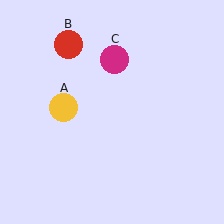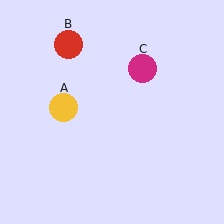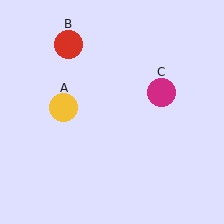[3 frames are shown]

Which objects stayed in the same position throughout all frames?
Yellow circle (object A) and red circle (object B) remained stationary.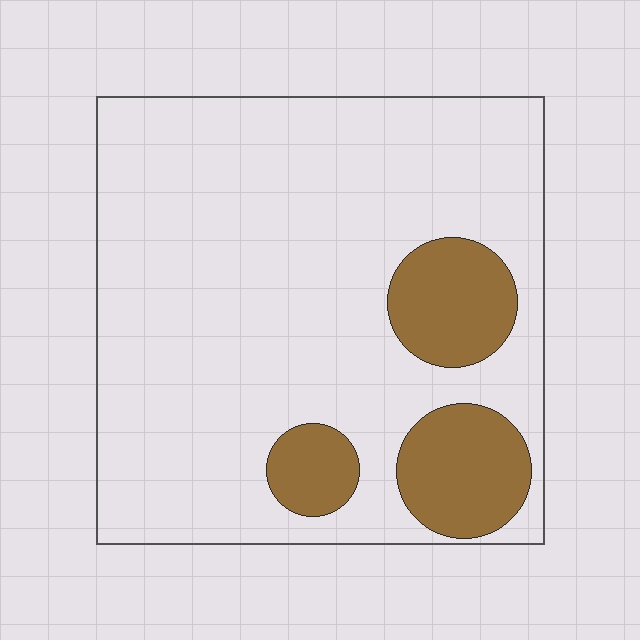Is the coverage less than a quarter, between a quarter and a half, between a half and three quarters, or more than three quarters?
Less than a quarter.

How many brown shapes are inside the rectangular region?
3.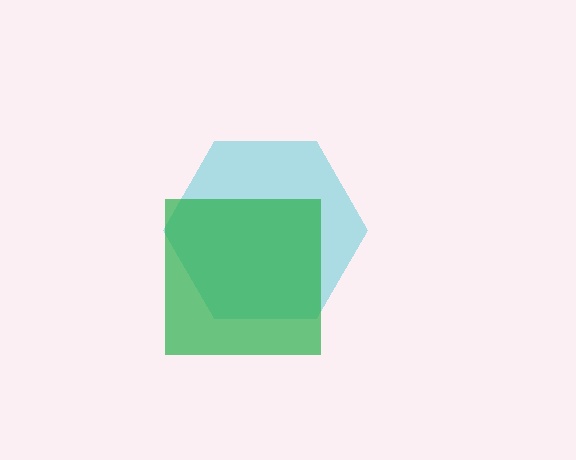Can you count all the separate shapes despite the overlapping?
Yes, there are 2 separate shapes.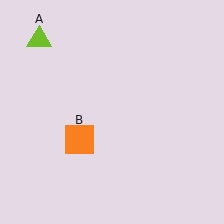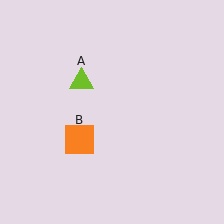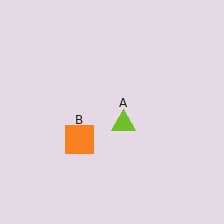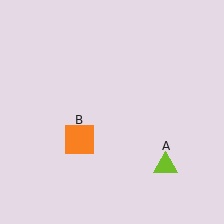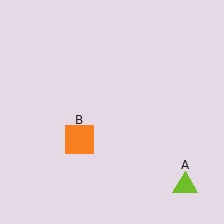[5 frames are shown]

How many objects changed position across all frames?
1 object changed position: lime triangle (object A).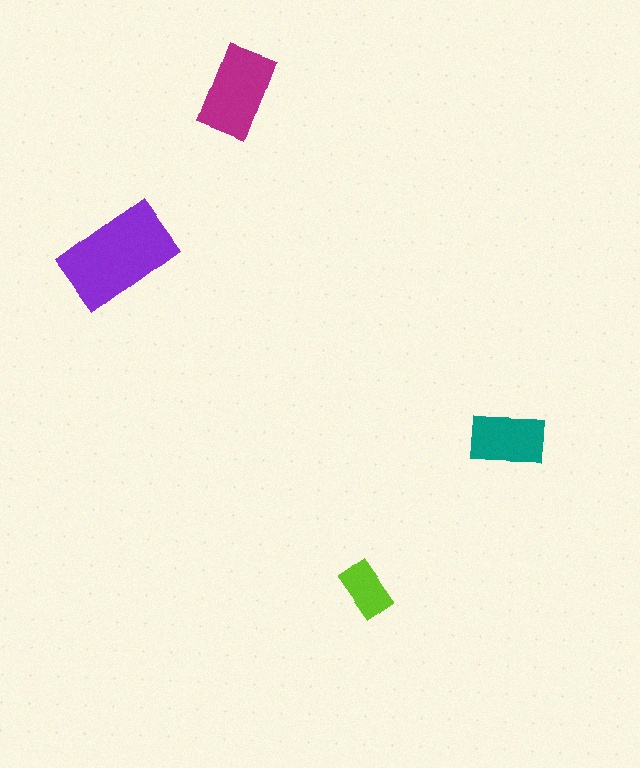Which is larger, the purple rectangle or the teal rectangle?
The purple one.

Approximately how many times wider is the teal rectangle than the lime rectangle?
About 1.5 times wider.